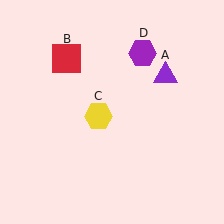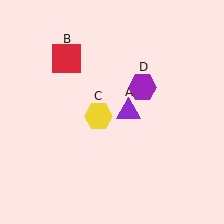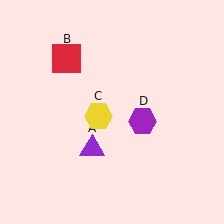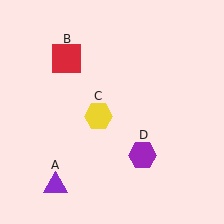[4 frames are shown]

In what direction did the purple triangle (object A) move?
The purple triangle (object A) moved down and to the left.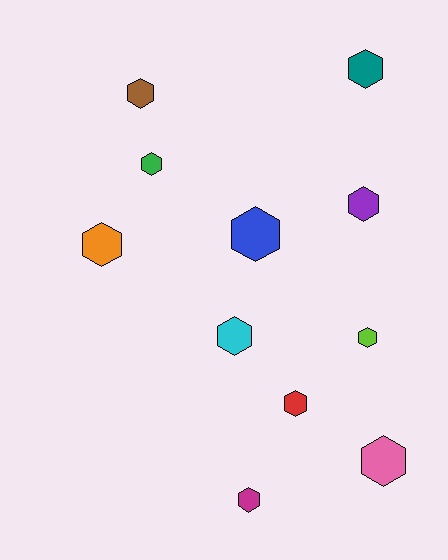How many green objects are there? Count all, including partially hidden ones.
There is 1 green object.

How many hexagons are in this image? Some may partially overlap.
There are 11 hexagons.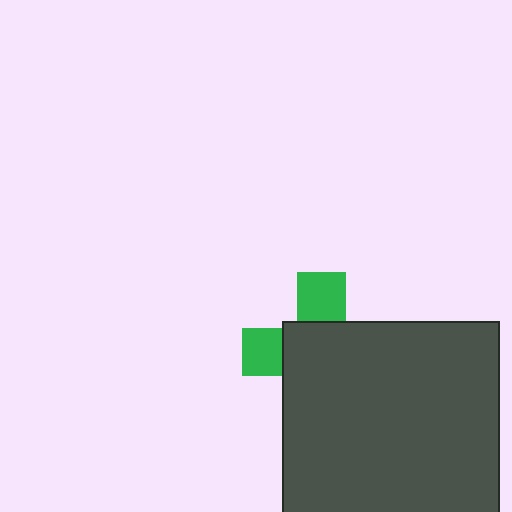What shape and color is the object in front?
The object in front is a dark gray rectangle.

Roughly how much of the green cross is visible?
A small part of it is visible (roughly 33%).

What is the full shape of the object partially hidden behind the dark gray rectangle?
The partially hidden object is a green cross.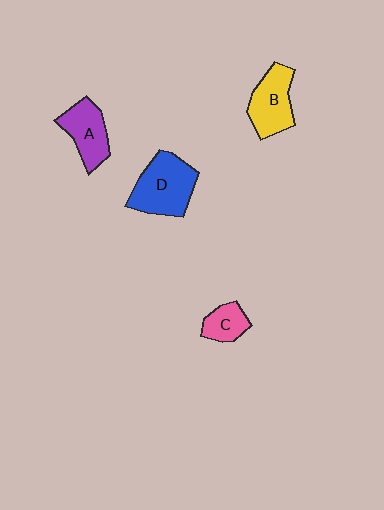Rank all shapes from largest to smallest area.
From largest to smallest: D (blue), B (yellow), A (purple), C (pink).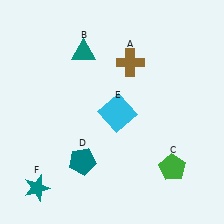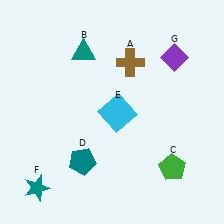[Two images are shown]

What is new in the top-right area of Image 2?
A purple diamond (G) was added in the top-right area of Image 2.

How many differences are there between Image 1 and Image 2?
There is 1 difference between the two images.